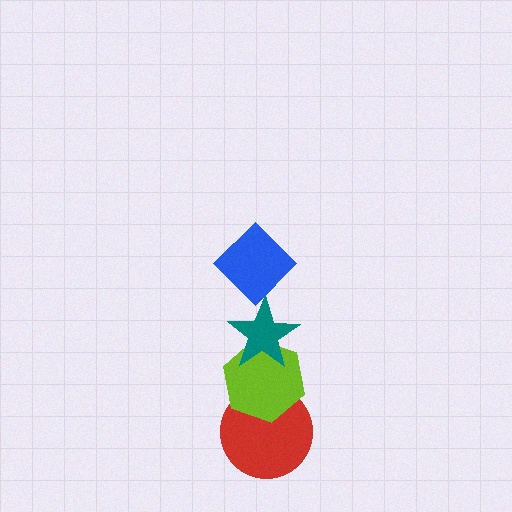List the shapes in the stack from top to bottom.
From top to bottom: the blue diamond, the teal star, the lime hexagon, the red circle.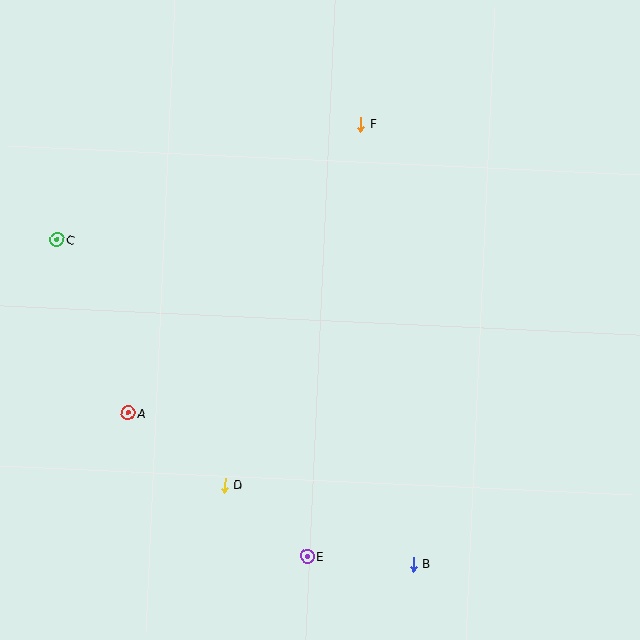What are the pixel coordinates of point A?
Point A is at (128, 413).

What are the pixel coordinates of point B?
Point B is at (413, 564).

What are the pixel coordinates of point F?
Point F is at (361, 124).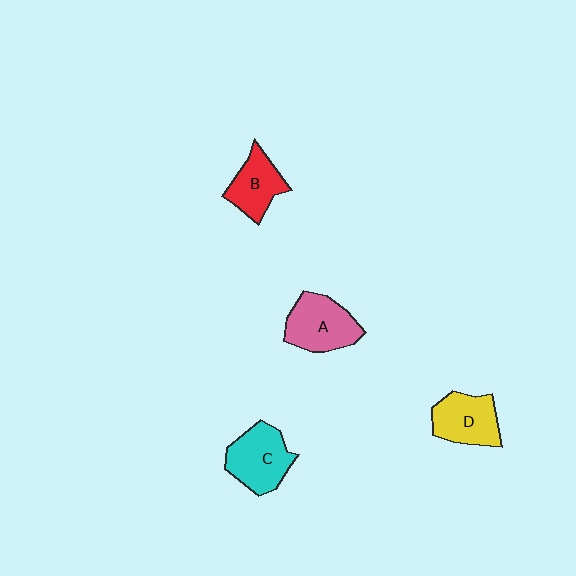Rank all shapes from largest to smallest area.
From largest to smallest: A (pink), C (cyan), D (yellow), B (red).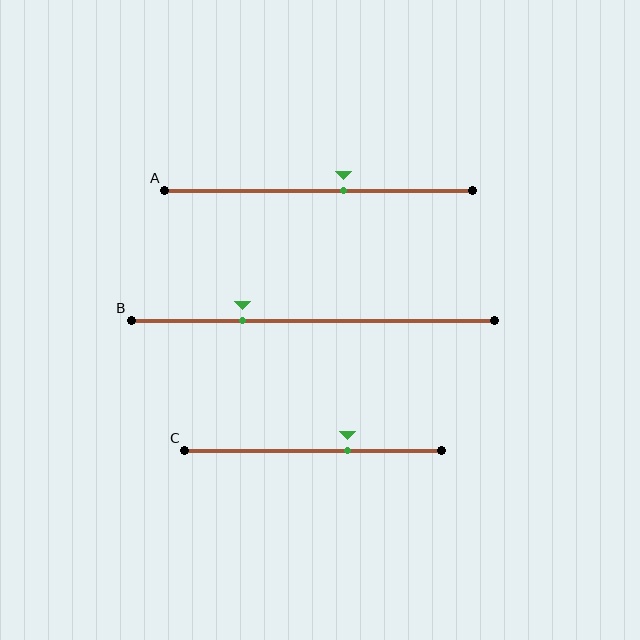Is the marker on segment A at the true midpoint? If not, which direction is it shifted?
No, the marker on segment A is shifted to the right by about 8% of the segment length.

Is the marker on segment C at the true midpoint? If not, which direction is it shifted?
No, the marker on segment C is shifted to the right by about 13% of the segment length.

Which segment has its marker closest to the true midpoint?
Segment A has its marker closest to the true midpoint.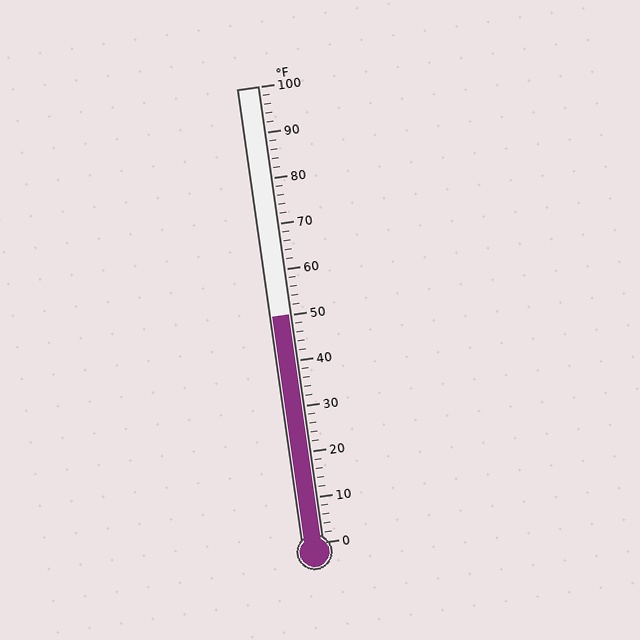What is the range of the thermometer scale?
The thermometer scale ranges from 0°F to 100°F.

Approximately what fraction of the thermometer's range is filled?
The thermometer is filled to approximately 50% of its range.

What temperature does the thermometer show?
The thermometer shows approximately 50°F.